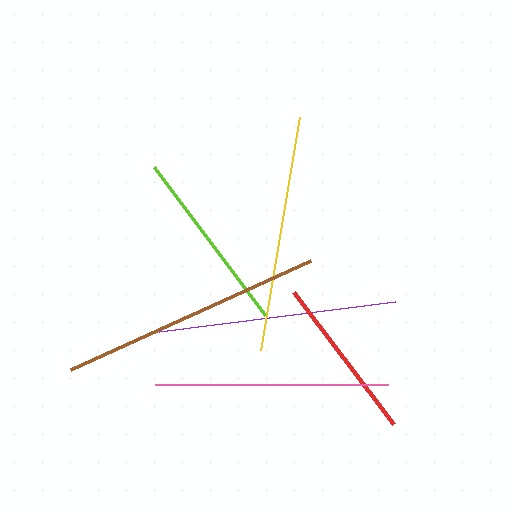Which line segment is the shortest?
The red line is the shortest at approximately 165 pixels.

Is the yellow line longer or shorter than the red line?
The yellow line is longer than the red line.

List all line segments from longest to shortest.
From longest to shortest: brown, purple, yellow, pink, lime, red.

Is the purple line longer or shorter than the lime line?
The purple line is longer than the lime line.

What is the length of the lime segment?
The lime segment is approximately 185 pixels long.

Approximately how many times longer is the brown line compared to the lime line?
The brown line is approximately 1.4 times the length of the lime line.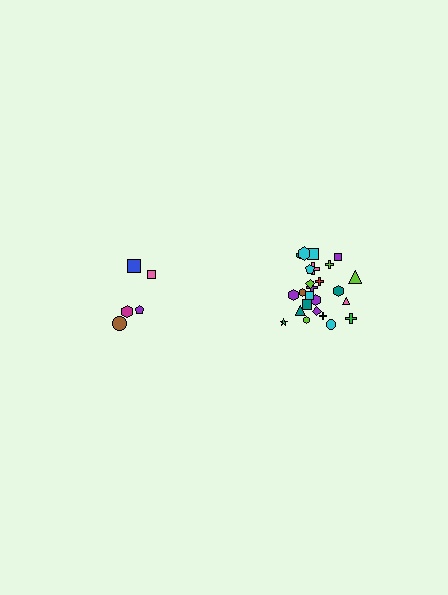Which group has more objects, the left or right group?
The right group.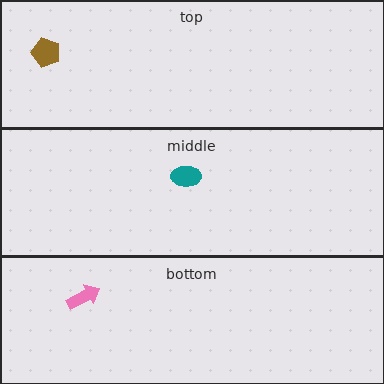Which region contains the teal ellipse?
The middle region.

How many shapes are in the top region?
1.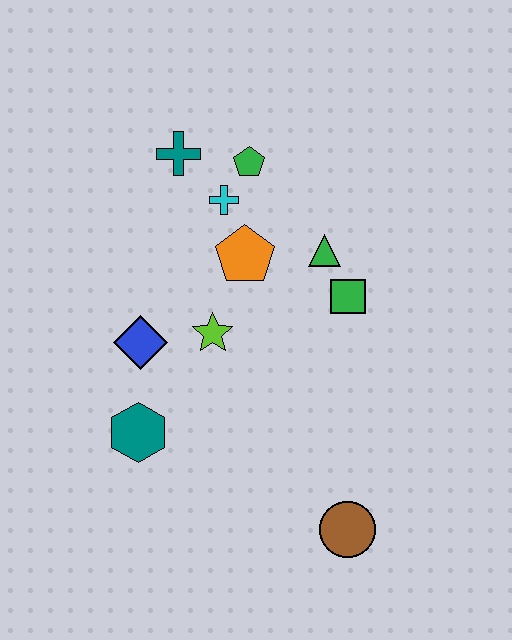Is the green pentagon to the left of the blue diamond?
No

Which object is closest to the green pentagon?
The cyan cross is closest to the green pentagon.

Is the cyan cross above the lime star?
Yes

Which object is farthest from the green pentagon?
The brown circle is farthest from the green pentagon.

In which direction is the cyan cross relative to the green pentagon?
The cyan cross is below the green pentagon.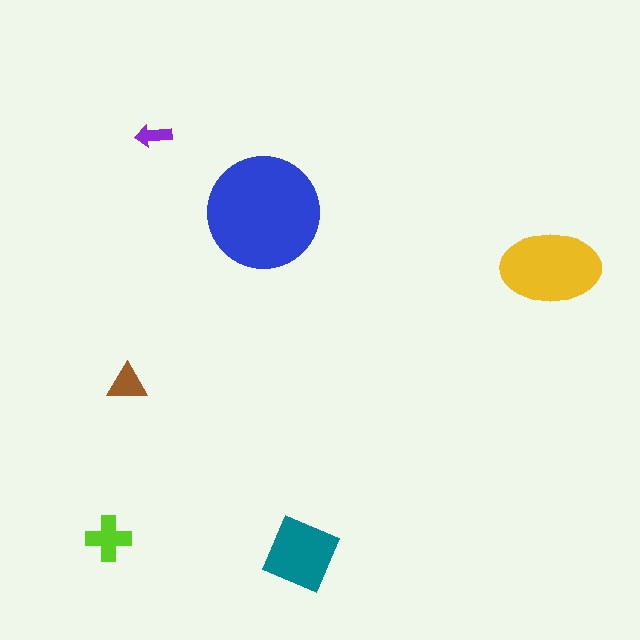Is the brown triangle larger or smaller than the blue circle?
Smaller.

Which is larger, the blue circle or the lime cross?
The blue circle.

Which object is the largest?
The blue circle.